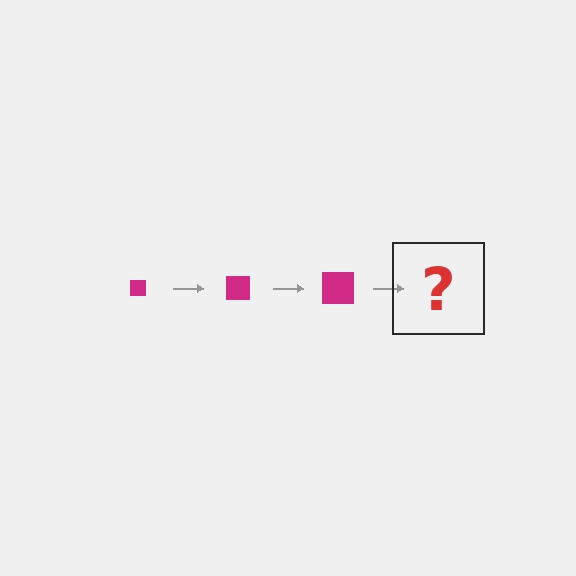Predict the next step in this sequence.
The next step is a magenta square, larger than the previous one.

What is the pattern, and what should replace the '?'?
The pattern is that the square gets progressively larger each step. The '?' should be a magenta square, larger than the previous one.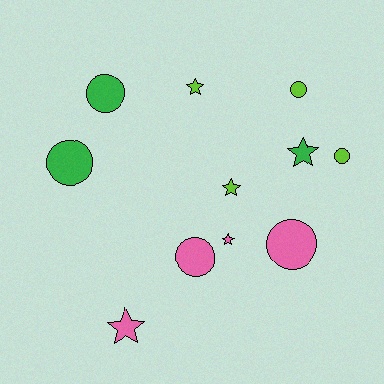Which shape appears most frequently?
Circle, with 6 objects.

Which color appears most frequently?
Pink, with 4 objects.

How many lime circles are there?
There are 2 lime circles.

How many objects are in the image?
There are 11 objects.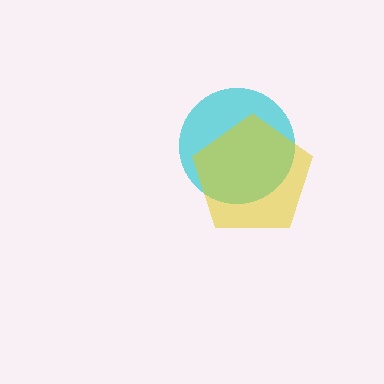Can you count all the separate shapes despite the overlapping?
Yes, there are 2 separate shapes.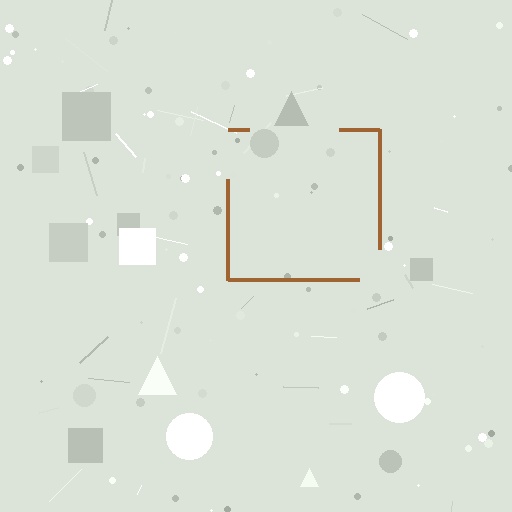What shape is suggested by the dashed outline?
The dashed outline suggests a square.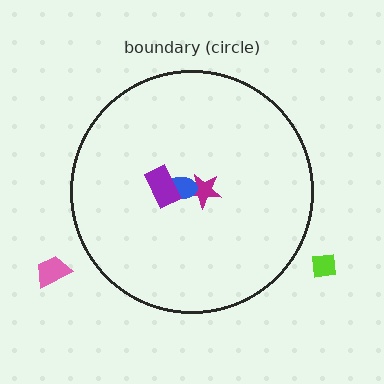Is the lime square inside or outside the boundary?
Outside.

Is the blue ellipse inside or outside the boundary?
Inside.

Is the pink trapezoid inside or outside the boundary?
Outside.